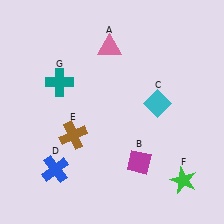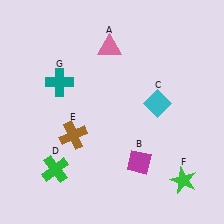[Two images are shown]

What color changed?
The cross (D) changed from blue in Image 1 to green in Image 2.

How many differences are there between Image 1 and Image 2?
There is 1 difference between the two images.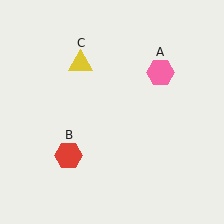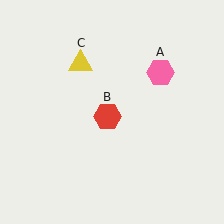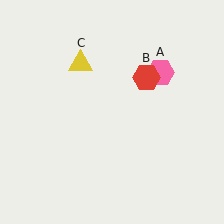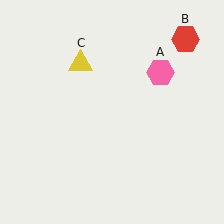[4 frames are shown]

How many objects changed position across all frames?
1 object changed position: red hexagon (object B).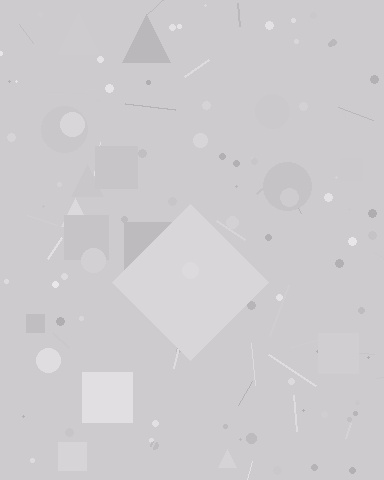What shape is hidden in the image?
A diamond is hidden in the image.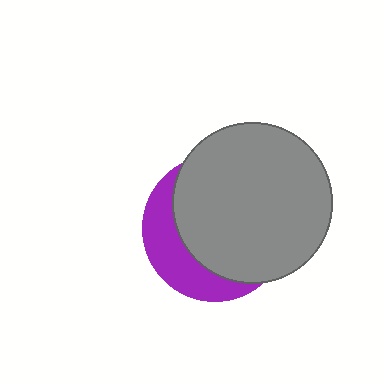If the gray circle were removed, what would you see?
You would see the complete purple circle.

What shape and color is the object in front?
The object in front is a gray circle.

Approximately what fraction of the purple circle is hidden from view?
Roughly 69% of the purple circle is hidden behind the gray circle.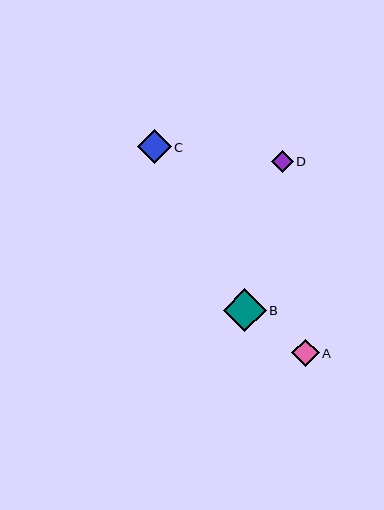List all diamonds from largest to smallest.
From largest to smallest: B, C, A, D.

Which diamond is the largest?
Diamond B is the largest with a size of approximately 43 pixels.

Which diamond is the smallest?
Diamond D is the smallest with a size of approximately 21 pixels.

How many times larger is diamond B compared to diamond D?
Diamond B is approximately 2.0 times the size of diamond D.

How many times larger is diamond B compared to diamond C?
Diamond B is approximately 1.3 times the size of diamond C.